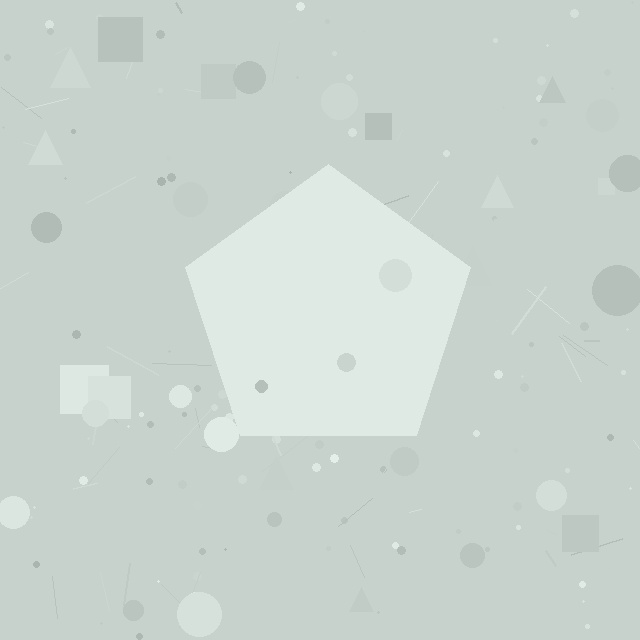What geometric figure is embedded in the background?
A pentagon is embedded in the background.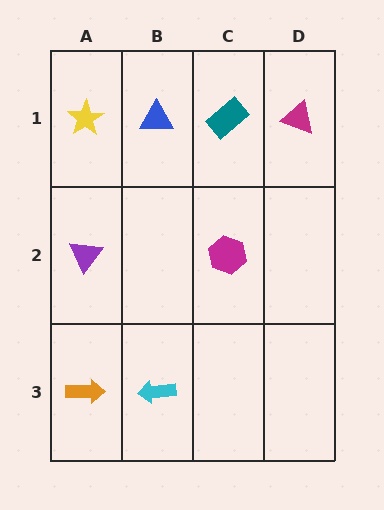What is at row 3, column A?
An orange arrow.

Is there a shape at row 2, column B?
No, that cell is empty.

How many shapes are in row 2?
2 shapes.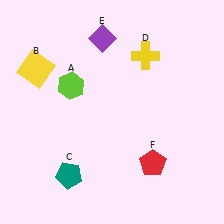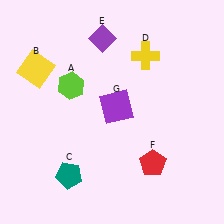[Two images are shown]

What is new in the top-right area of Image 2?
A purple square (G) was added in the top-right area of Image 2.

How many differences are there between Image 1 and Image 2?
There is 1 difference between the two images.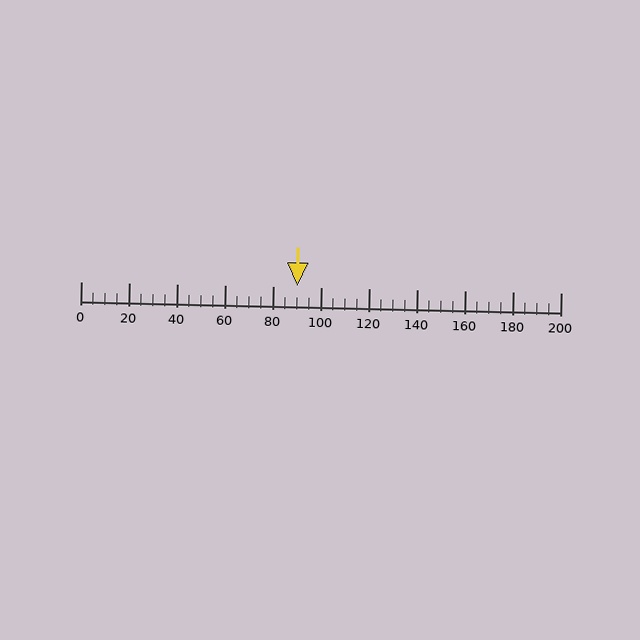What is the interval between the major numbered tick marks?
The major tick marks are spaced 20 units apart.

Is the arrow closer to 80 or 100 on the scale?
The arrow is closer to 100.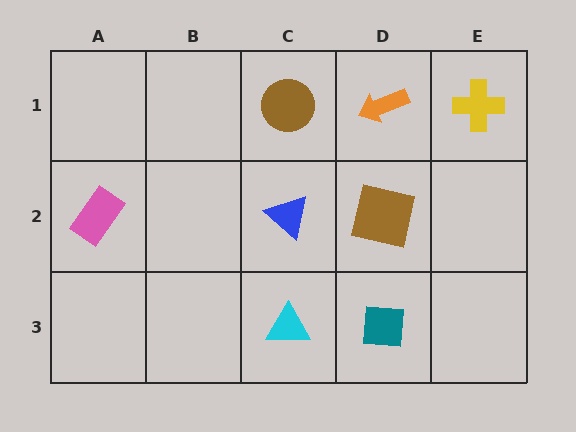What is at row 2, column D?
A brown square.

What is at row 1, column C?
A brown circle.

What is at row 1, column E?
A yellow cross.